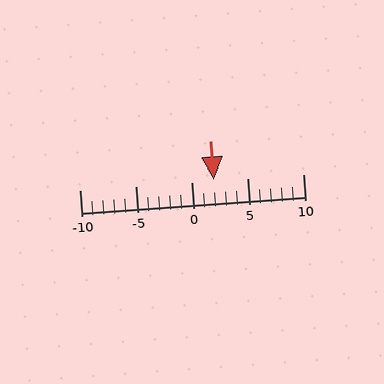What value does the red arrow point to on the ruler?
The red arrow points to approximately 2.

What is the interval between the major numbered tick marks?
The major tick marks are spaced 5 units apart.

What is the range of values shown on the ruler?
The ruler shows values from -10 to 10.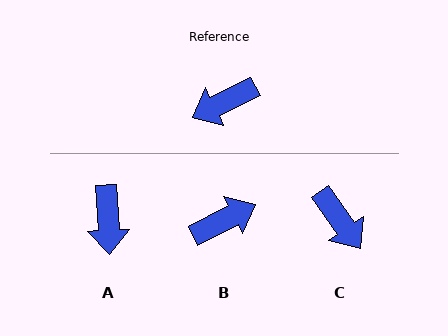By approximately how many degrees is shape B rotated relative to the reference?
Approximately 179 degrees clockwise.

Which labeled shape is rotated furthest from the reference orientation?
B, about 179 degrees away.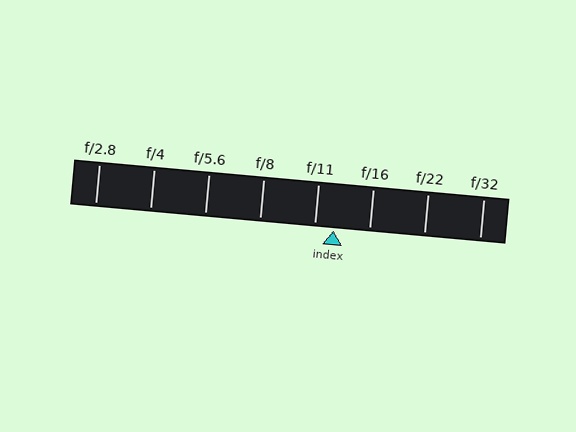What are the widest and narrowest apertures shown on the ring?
The widest aperture shown is f/2.8 and the narrowest is f/32.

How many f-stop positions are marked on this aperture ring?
There are 8 f-stop positions marked.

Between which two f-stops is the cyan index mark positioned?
The index mark is between f/11 and f/16.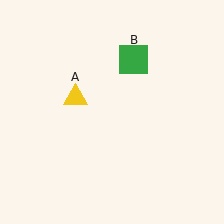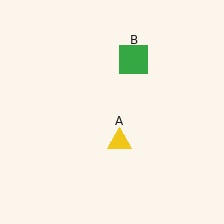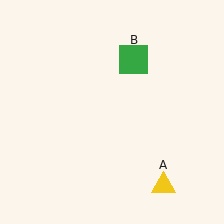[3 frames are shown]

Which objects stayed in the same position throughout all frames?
Green square (object B) remained stationary.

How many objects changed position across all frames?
1 object changed position: yellow triangle (object A).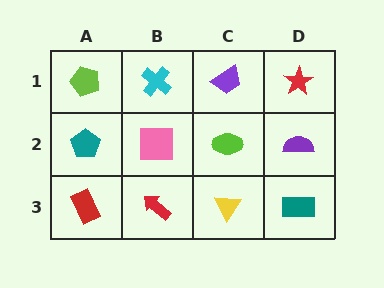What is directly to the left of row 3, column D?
A yellow triangle.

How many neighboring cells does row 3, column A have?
2.